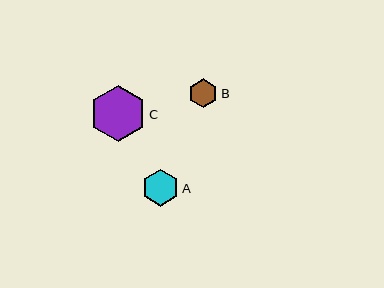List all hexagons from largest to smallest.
From largest to smallest: C, A, B.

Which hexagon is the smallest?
Hexagon B is the smallest with a size of approximately 29 pixels.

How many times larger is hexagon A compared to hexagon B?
Hexagon A is approximately 1.3 times the size of hexagon B.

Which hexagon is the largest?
Hexagon C is the largest with a size of approximately 56 pixels.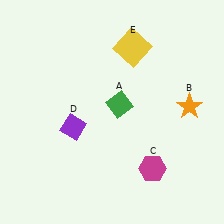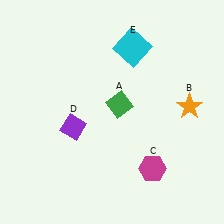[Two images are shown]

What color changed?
The square (E) changed from yellow in Image 1 to cyan in Image 2.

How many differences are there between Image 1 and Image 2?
There is 1 difference between the two images.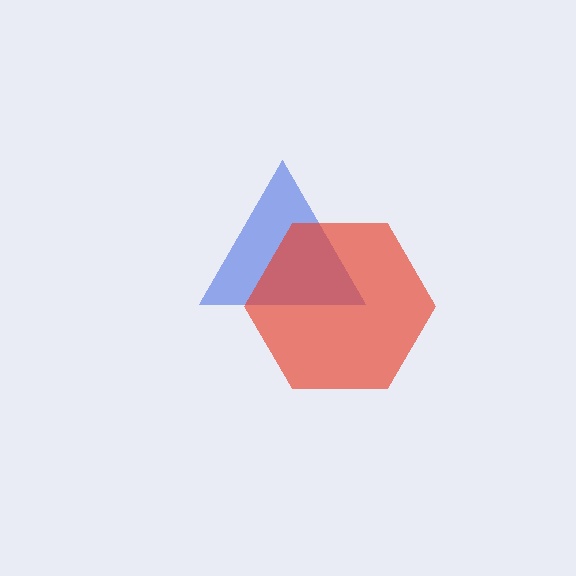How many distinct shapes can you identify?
There are 2 distinct shapes: a blue triangle, a red hexagon.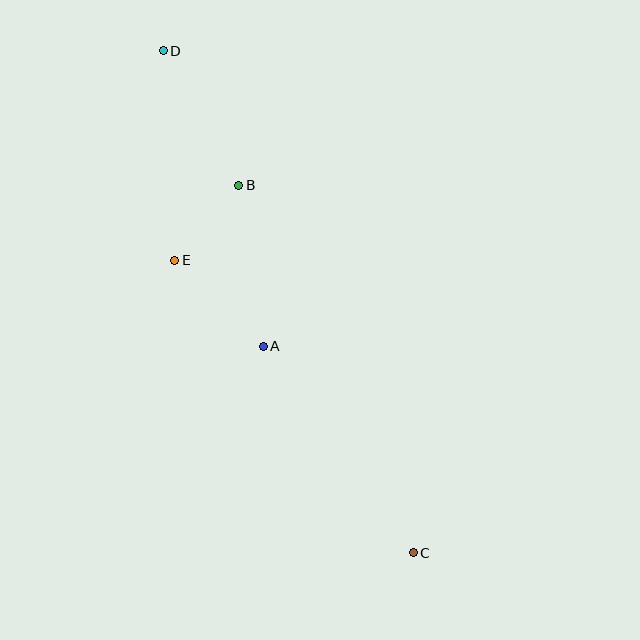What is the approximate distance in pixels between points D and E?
The distance between D and E is approximately 210 pixels.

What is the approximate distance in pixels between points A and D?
The distance between A and D is approximately 312 pixels.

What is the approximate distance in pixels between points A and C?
The distance between A and C is approximately 255 pixels.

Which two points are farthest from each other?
Points C and D are farthest from each other.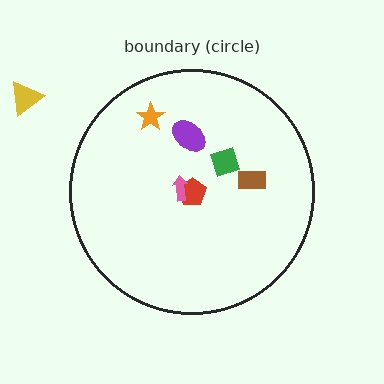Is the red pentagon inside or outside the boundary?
Inside.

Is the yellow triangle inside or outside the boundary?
Outside.